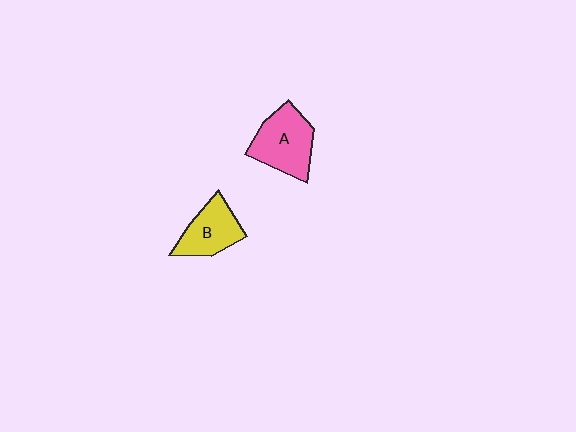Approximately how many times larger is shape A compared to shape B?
Approximately 1.3 times.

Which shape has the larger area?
Shape A (pink).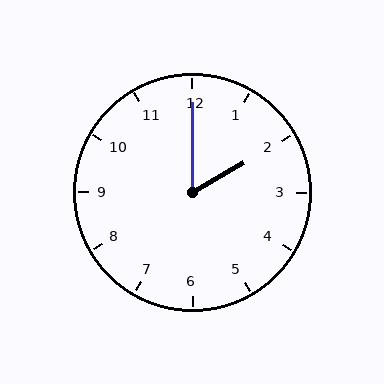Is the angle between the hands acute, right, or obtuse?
It is acute.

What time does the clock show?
2:00.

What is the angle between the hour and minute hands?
Approximately 60 degrees.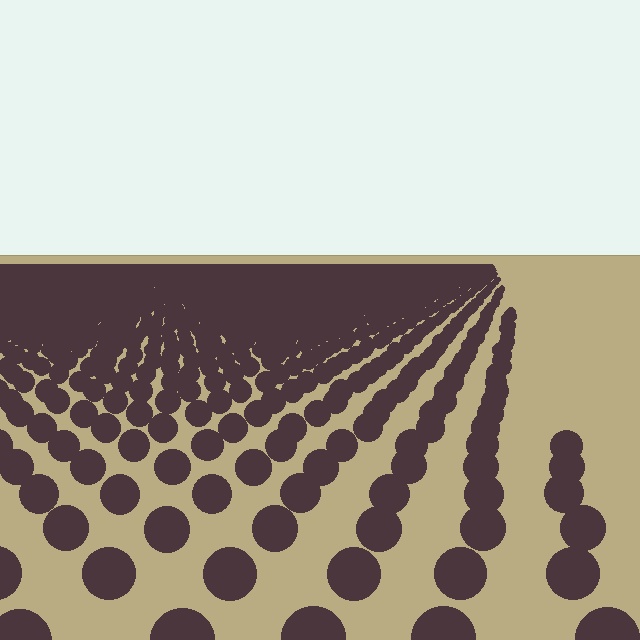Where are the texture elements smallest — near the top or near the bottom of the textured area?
Near the top.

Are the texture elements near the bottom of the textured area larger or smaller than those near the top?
Larger. Near the bottom, elements are closer to the viewer and appear at a bigger on-screen size.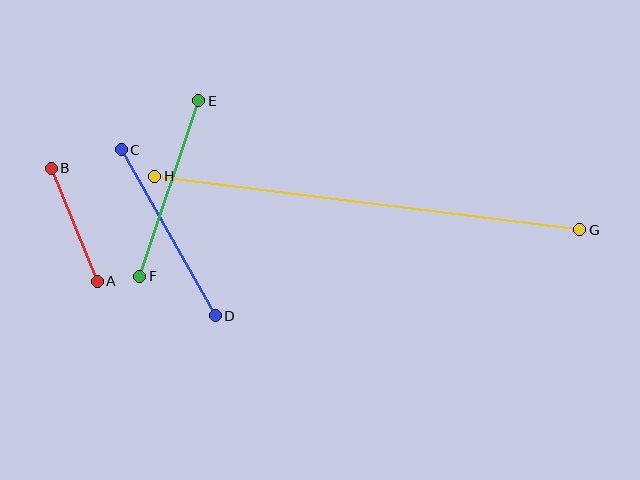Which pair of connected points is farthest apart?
Points G and H are farthest apart.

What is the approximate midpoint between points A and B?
The midpoint is at approximately (74, 225) pixels.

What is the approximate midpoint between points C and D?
The midpoint is at approximately (168, 233) pixels.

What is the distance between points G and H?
The distance is approximately 428 pixels.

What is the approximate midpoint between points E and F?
The midpoint is at approximately (169, 188) pixels.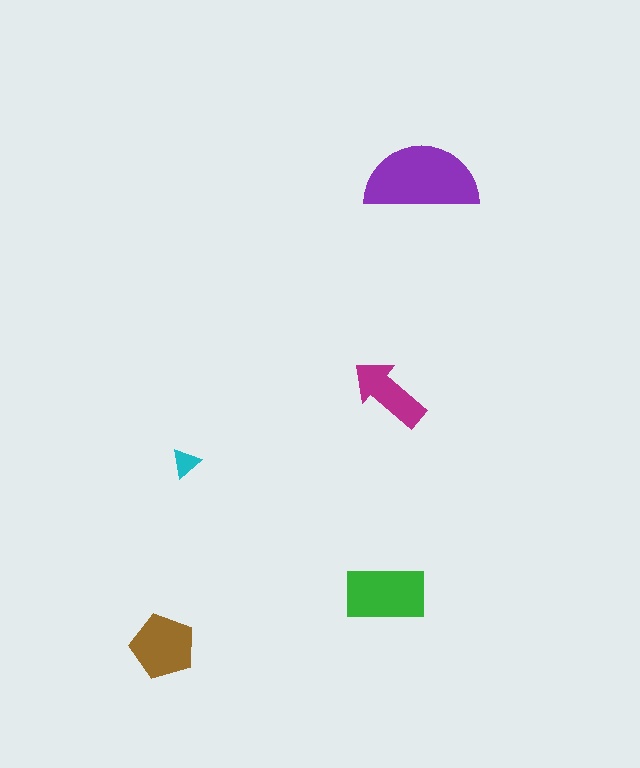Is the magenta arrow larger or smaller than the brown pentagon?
Smaller.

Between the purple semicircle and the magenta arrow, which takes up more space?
The purple semicircle.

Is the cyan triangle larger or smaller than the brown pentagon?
Smaller.